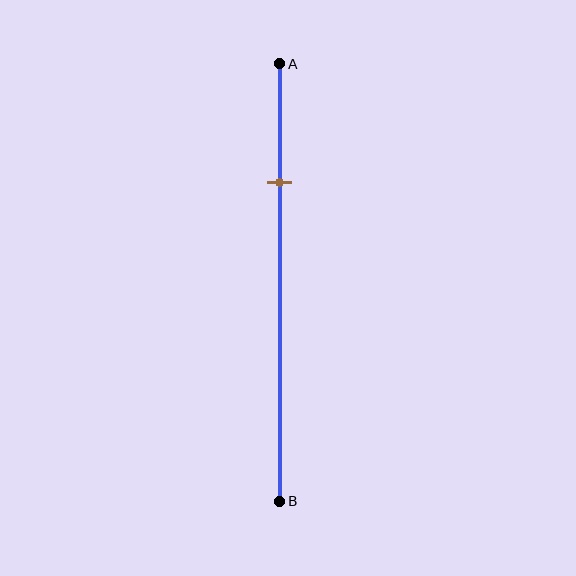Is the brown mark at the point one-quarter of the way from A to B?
Yes, the mark is approximately at the one-quarter point.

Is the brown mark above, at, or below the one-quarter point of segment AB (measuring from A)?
The brown mark is approximately at the one-quarter point of segment AB.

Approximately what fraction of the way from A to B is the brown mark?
The brown mark is approximately 25% of the way from A to B.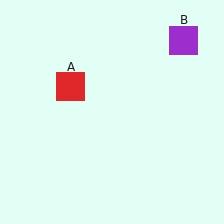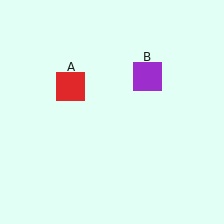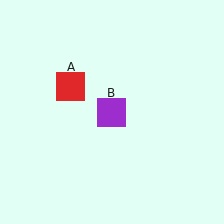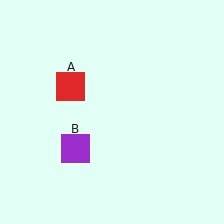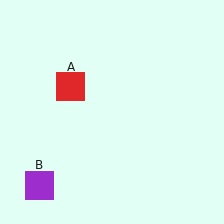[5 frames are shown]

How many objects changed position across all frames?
1 object changed position: purple square (object B).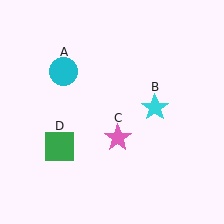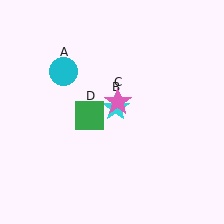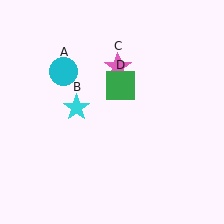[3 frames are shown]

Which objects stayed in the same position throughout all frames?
Cyan circle (object A) remained stationary.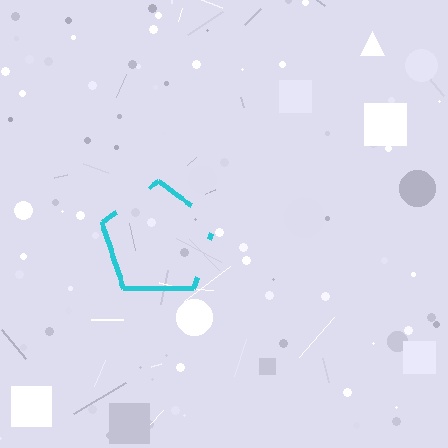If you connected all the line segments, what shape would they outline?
They would outline a pentagon.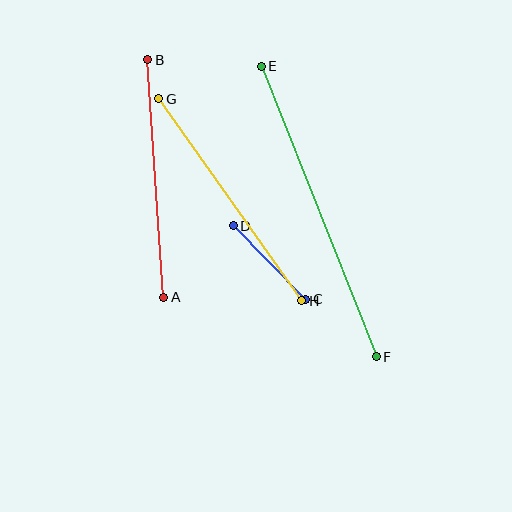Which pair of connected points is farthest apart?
Points E and F are farthest apart.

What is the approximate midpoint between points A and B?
The midpoint is at approximately (156, 179) pixels.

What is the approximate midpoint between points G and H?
The midpoint is at approximately (230, 200) pixels.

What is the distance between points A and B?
The distance is approximately 238 pixels.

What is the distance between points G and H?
The distance is approximately 248 pixels.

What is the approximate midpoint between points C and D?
The midpoint is at approximately (269, 262) pixels.